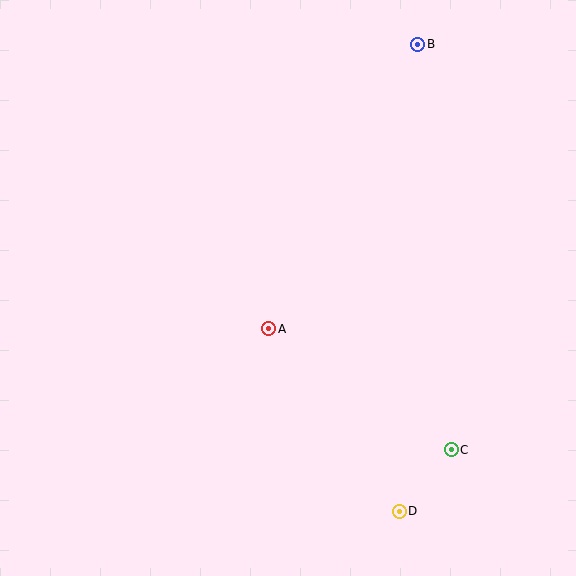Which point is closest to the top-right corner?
Point B is closest to the top-right corner.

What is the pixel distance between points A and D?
The distance between A and D is 225 pixels.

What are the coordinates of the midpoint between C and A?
The midpoint between C and A is at (360, 389).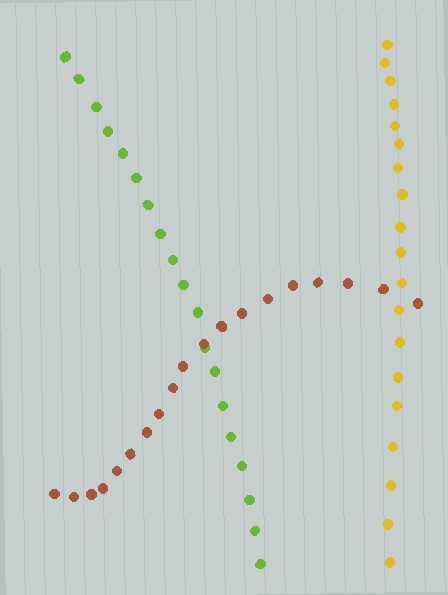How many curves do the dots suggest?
There are 3 distinct paths.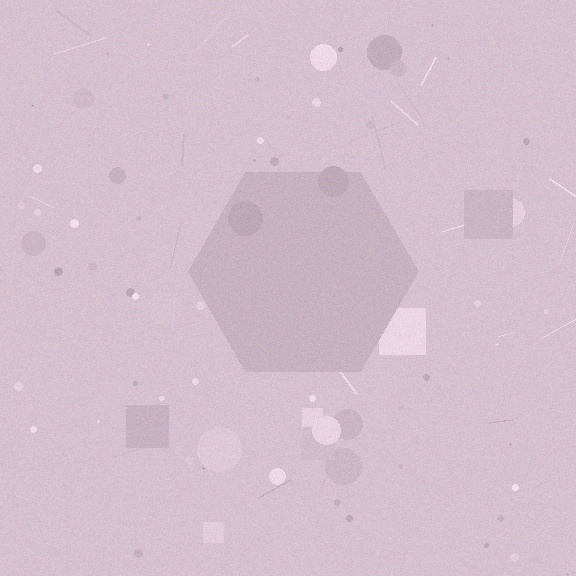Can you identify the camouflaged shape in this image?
The camouflaged shape is a hexagon.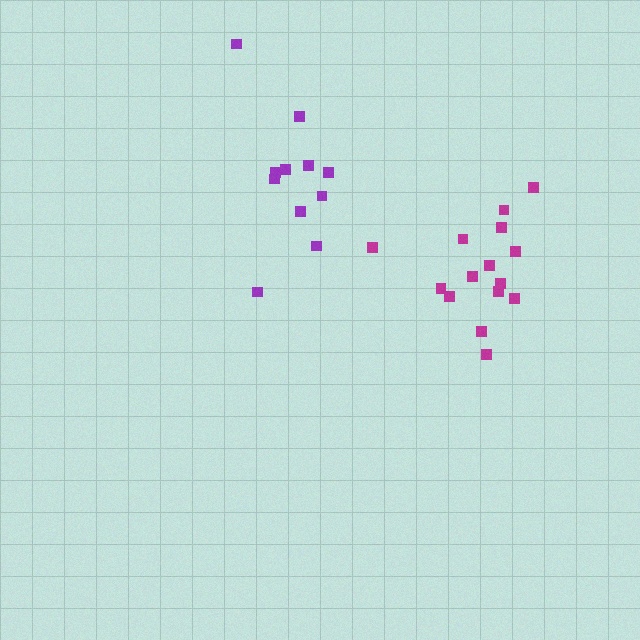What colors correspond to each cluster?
The clusters are colored: purple, magenta.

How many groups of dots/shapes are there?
There are 2 groups.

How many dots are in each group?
Group 1: 11 dots, Group 2: 15 dots (26 total).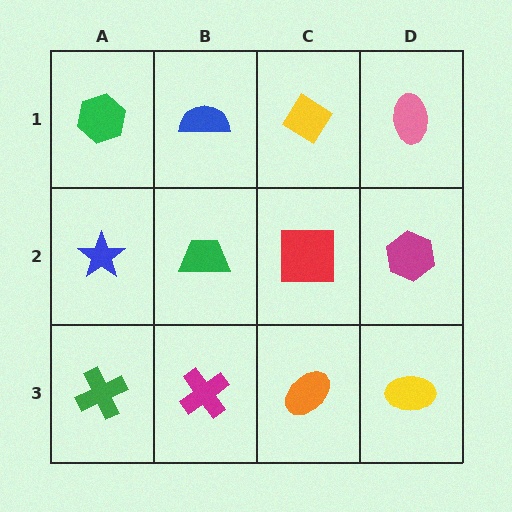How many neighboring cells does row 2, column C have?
4.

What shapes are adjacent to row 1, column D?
A magenta hexagon (row 2, column D), a yellow diamond (row 1, column C).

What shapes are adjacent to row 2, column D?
A pink ellipse (row 1, column D), a yellow ellipse (row 3, column D), a red square (row 2, column C).